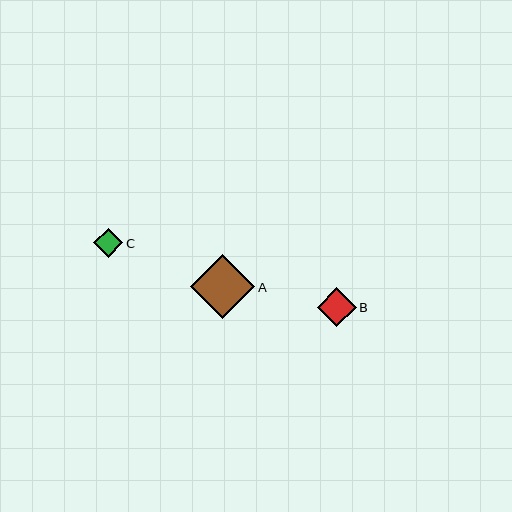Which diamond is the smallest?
Diamond C is the smallest with a size of approximately 29 pixels.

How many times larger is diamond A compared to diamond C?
Diamond A is approximately 2.2 times the size of diamond C.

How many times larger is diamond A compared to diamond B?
Diamond A is approximately 1.7 times the size of diamond B.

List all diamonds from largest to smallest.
From largest to smallest: A, B, C.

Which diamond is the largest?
Diamond A is the largest with a size of approximately 64 pixels.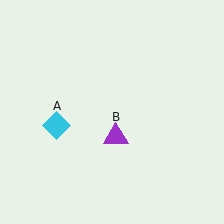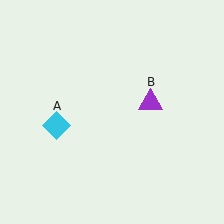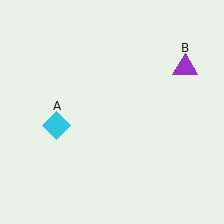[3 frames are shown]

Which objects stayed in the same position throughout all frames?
Cyan diamond (object A) remained stationary.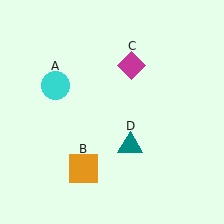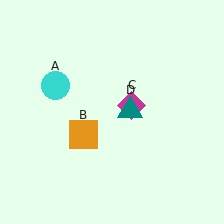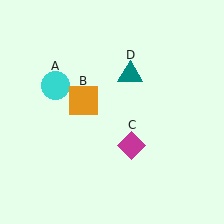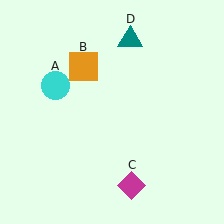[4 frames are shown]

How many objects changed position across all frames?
3 objects changed position: orange square (object B), magenta diamond (object C), teal triangle (object D).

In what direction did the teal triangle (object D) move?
The teal triangle (object D) moved up.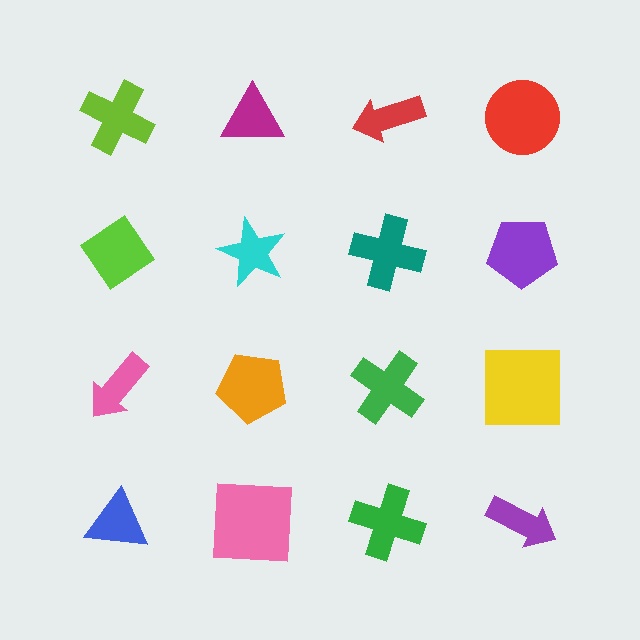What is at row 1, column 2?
A magenta triangle.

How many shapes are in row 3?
4 shapes.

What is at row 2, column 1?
A lime diamond.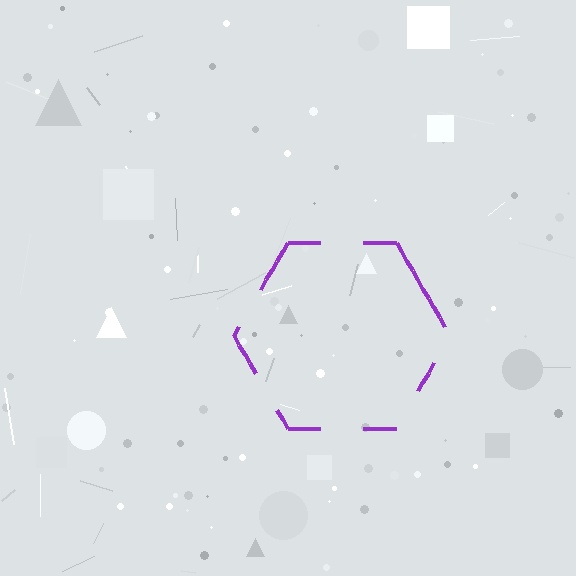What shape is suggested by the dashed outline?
The dashed outline suggests a hexagon.